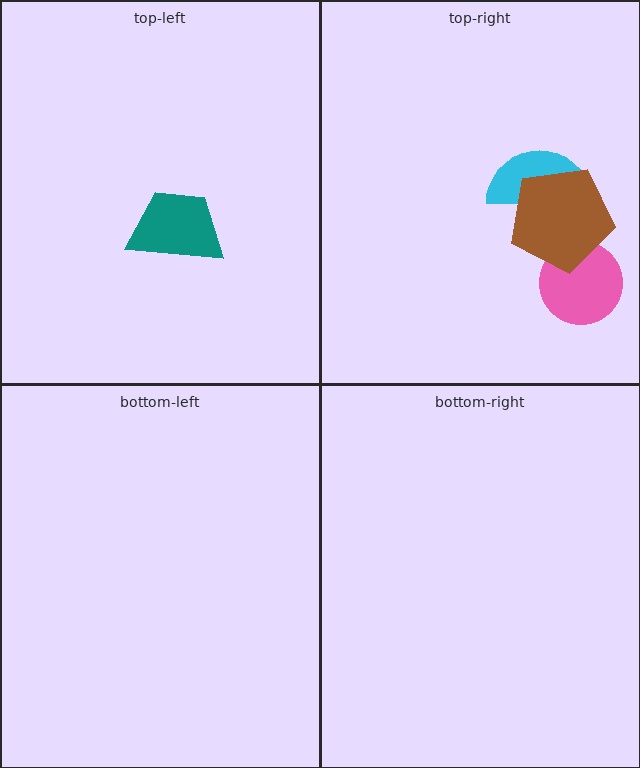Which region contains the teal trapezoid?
The top-left region.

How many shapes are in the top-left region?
1.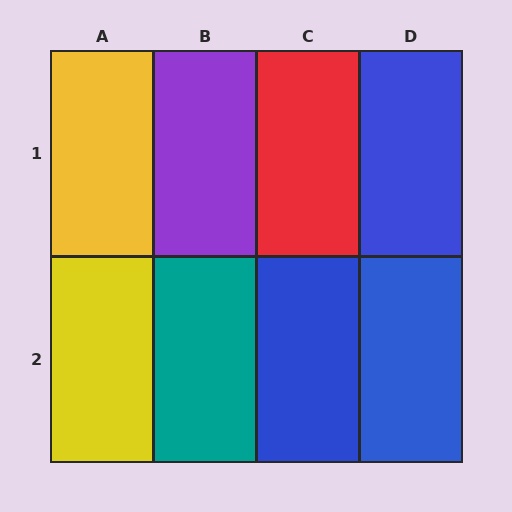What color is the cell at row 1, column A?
Yellow.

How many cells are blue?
3 cells are blue.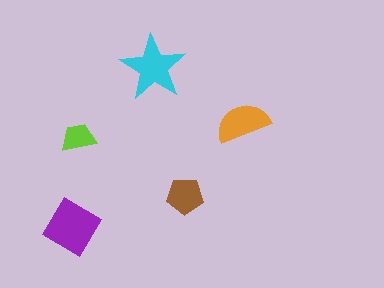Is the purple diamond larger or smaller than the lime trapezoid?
Larger.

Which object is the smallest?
The lime trapezoid.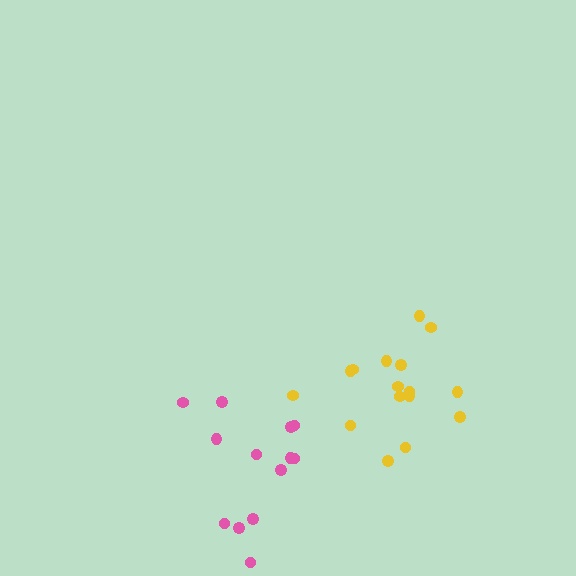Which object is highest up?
The yellow cluster is topmost.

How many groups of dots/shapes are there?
There are 2 groups.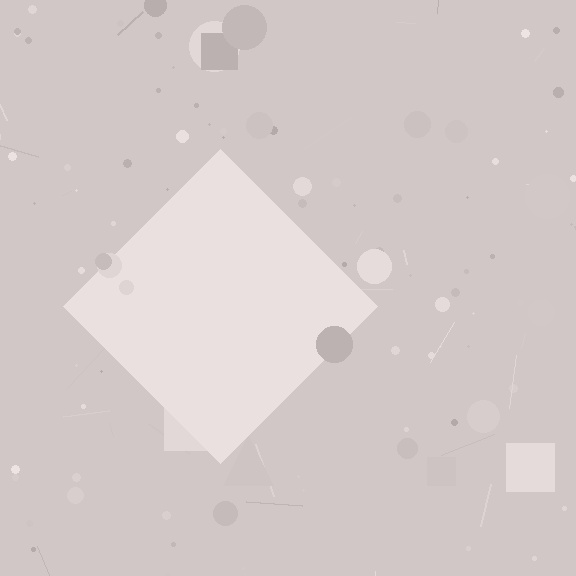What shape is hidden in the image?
A diamond is hidden in the image.